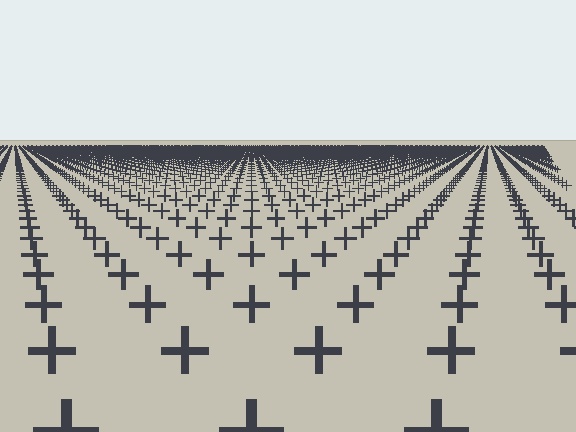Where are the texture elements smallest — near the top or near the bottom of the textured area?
Near the top.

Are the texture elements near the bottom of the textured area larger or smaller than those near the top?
Larger. Near the bottom, elements are closer to the viewer and appear at a bigger on-screen size.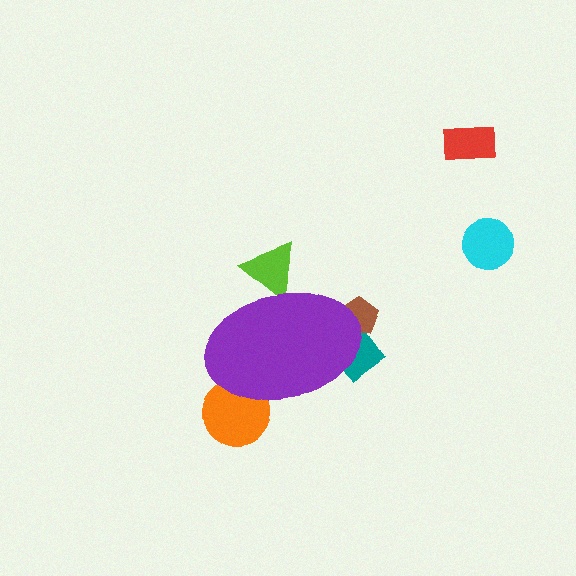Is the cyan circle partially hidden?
No, the cyan circle is fully visible.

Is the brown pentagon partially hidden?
Yes, the brown pentagon is partially hidden behind the purple ellipse.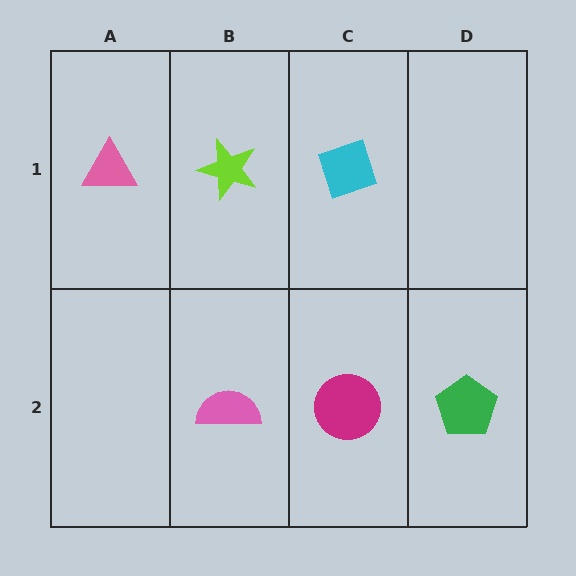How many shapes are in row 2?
3 shapes.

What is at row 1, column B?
A lime star.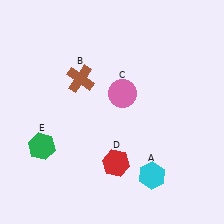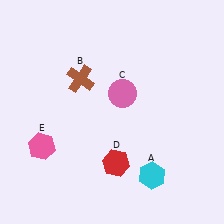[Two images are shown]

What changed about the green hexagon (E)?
In Image 1, E is green. In Image 2, it changed to pink.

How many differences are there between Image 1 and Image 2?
There is 1 difference between the two images.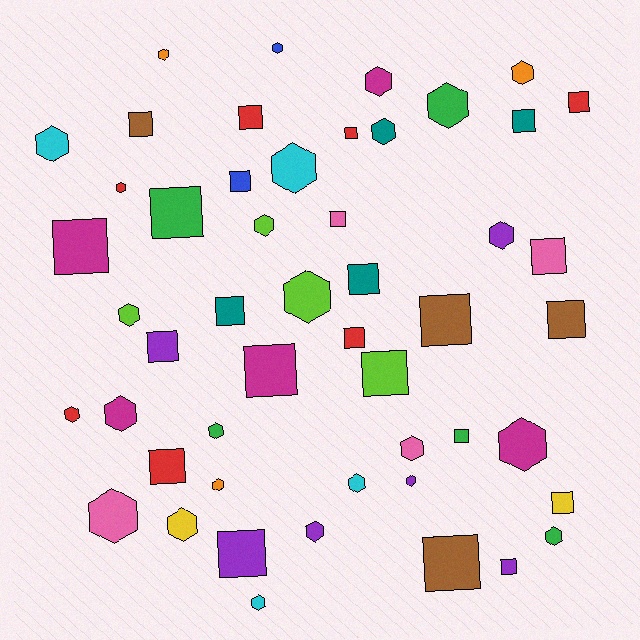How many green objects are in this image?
There are 5 green objects.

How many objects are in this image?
There are 50 objects.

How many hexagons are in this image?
There are 26 hexagons.